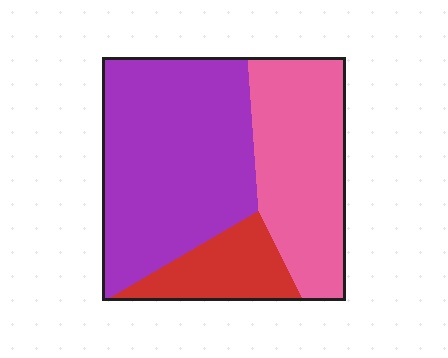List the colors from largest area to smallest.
From largest to smallest: purple, pink, red.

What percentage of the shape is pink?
Pink takes up about one third (1/3) of the shape.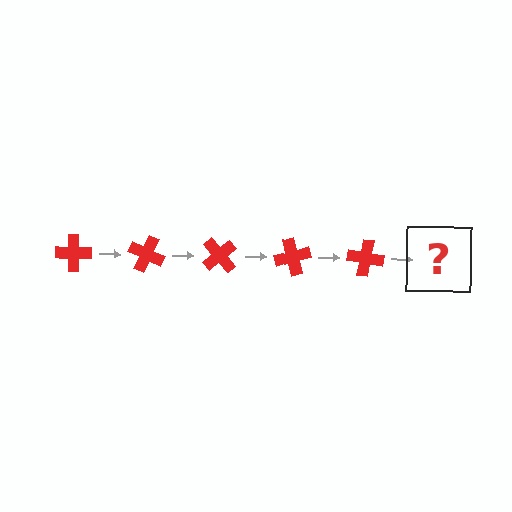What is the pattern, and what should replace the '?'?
The pattern is that the cross rotates 25 degrees each step. The '?' should be a red cross rotated 125 degrees.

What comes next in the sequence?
The next element should be a red cross rotated 125 degrees.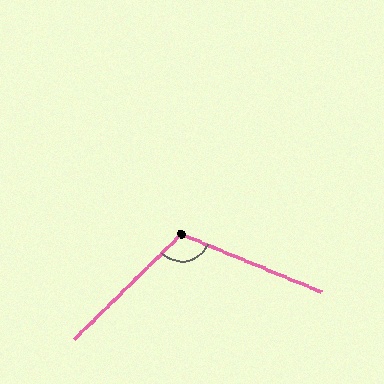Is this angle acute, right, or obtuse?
It is obtuse.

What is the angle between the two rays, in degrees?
Approximately 113 degrees.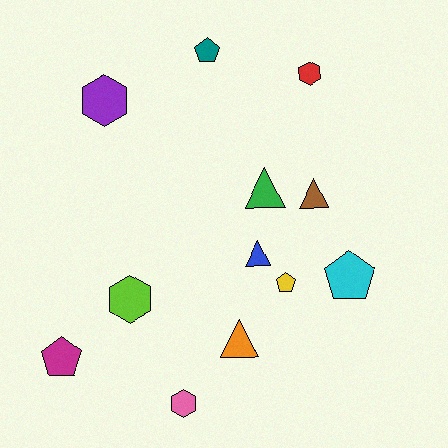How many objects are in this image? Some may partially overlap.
There are 12 objects.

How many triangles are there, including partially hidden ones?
There are 4 triangles.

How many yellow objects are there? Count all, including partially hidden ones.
There is 1 yellow object.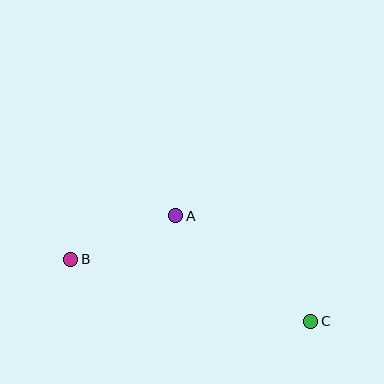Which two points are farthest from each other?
Points B and C are farthest from each other.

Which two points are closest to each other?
Points A and B are closest to each other.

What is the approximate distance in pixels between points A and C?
The distance between A and C is approximately 171 pixels.